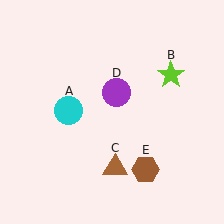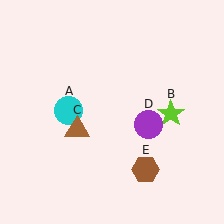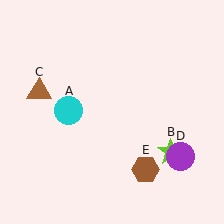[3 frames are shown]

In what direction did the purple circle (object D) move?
The purple circle (object D) moved down and to the right.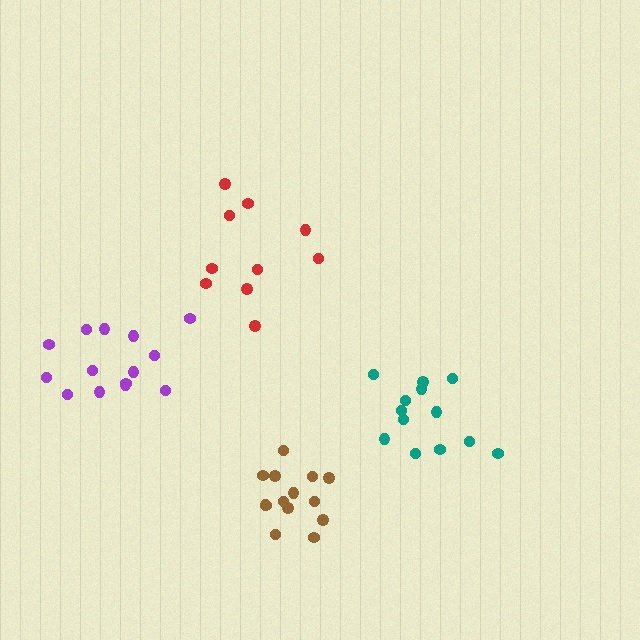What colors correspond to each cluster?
The clusters are colored: purple, teal, brown, red.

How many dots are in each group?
Group 1: 14 dots, Group 2: 13 dots, Group 3: 14 dots, Group 4: 10 dots (51 total).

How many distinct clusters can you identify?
There are 4 distinct clusters.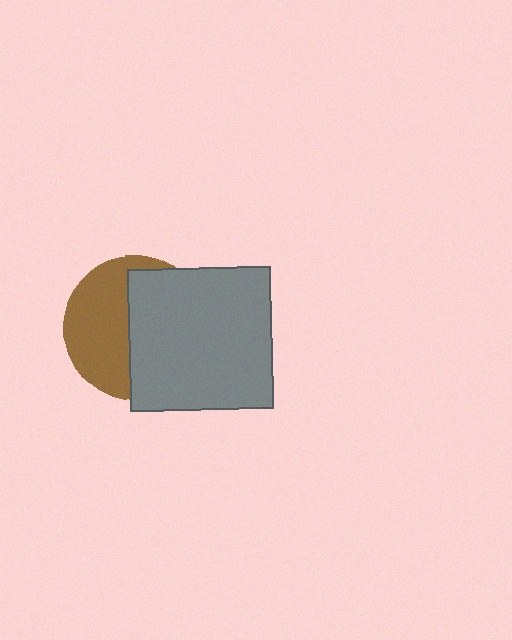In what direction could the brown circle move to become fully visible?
The brown circle could move left. That would shift it out from behind the gray square entirely.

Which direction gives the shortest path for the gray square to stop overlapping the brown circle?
Moving right gives the shortest separation.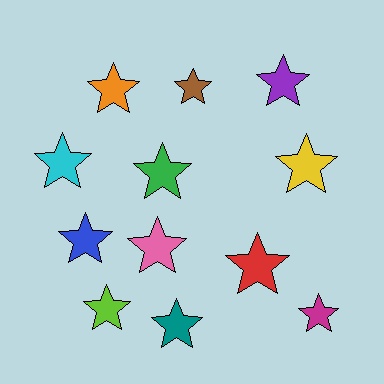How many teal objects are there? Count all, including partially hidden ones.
There is 1 teal object.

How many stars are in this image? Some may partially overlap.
There are 12 stars.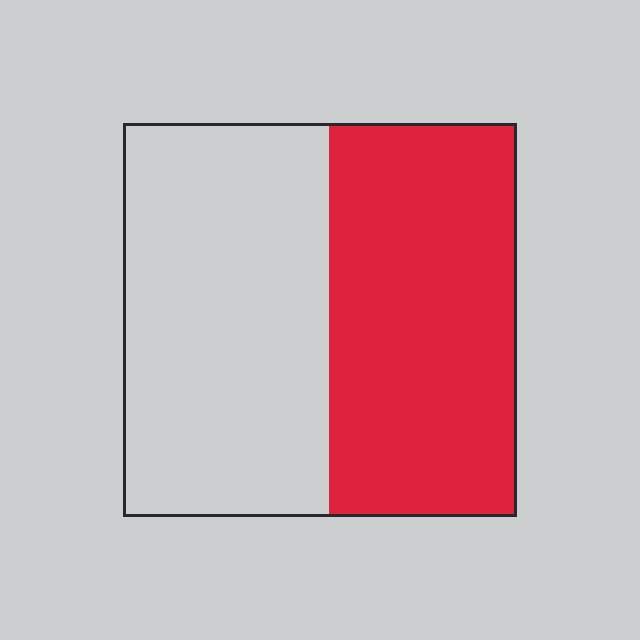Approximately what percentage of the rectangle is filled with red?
Approximately 50%.